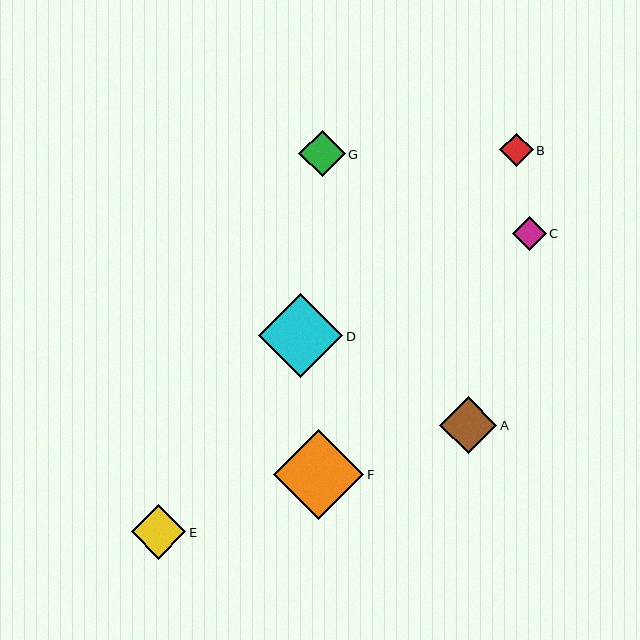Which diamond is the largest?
Diamond F is the largest with a size of approximately 90 pixels.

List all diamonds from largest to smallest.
From largest to smallest: F, D, A, E, G, C, B.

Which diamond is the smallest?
Diamond B is the smallest with a size of approximately 34 pixels.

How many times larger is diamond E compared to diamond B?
Diamond E is approximately 1.6 times the size of diamond B.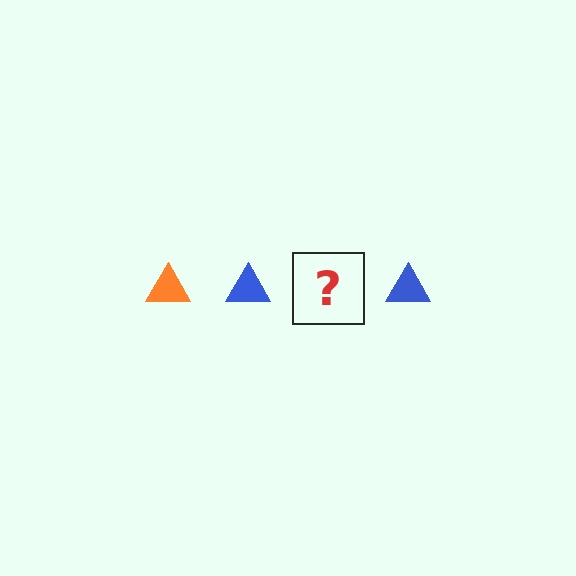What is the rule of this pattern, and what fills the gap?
The rule is that the pattern cycles through orange, blue triangles. The gap should be filled with an orange triangle.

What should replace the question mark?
The question mark should be replaced with an orange triangle.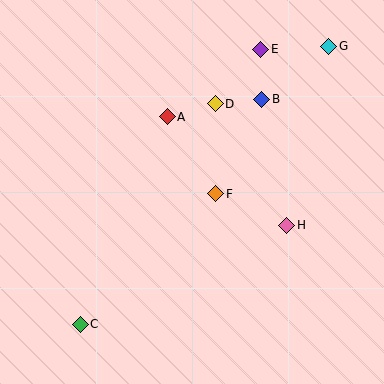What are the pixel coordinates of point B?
Point B is at (262, 99).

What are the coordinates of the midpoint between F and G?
The midpoint between F and G is at (272, 120).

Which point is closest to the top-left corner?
Point A is closest to the top-left corner.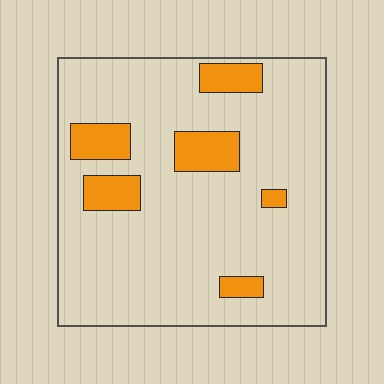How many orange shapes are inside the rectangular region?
6.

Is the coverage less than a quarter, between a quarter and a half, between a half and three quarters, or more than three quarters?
Less than a quarter.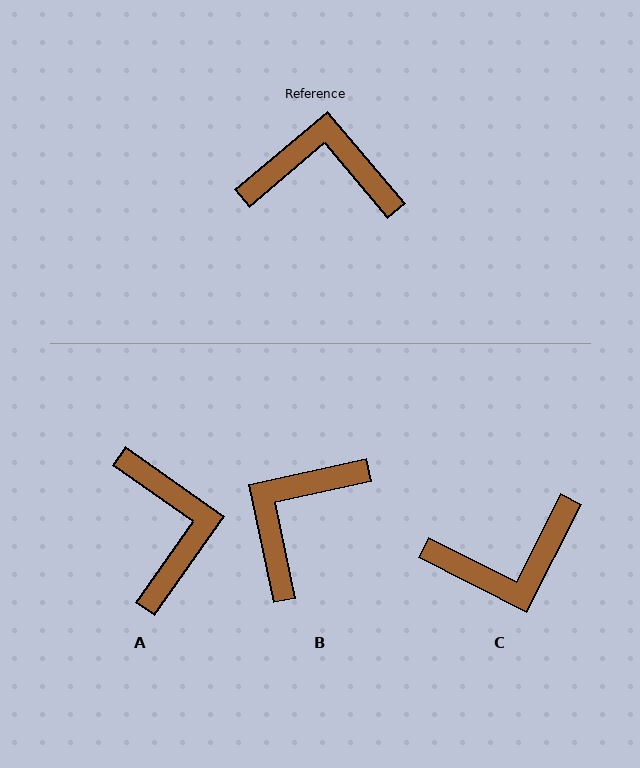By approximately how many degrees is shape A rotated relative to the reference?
Approximately 75 degrees clockwise.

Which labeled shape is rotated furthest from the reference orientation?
C, about 157 degrees away.